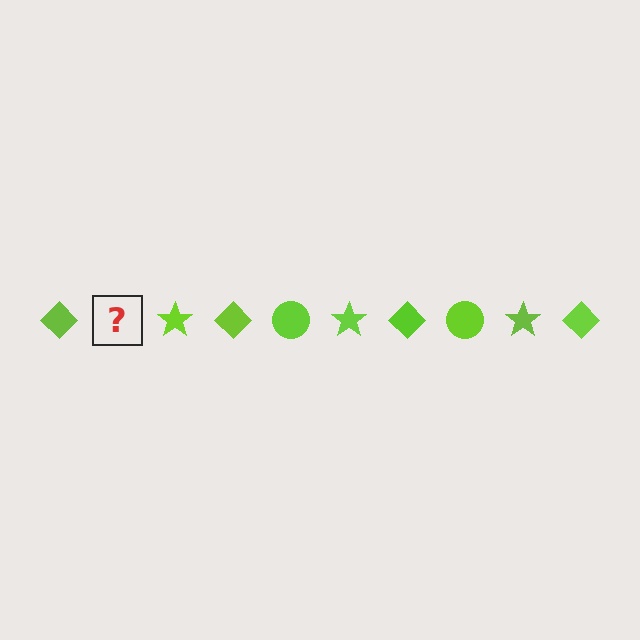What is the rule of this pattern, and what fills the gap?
The rule is that the pattern cycles through diamond, circle, star shapes in lime. The gap should be filled with a lime circle.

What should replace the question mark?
The question mark should be replaced with a lime circle.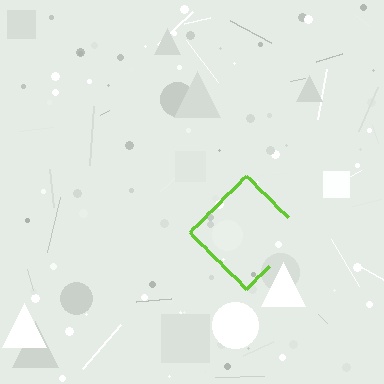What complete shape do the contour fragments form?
The contour fragments form a diamond.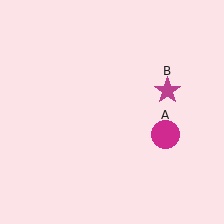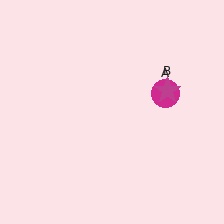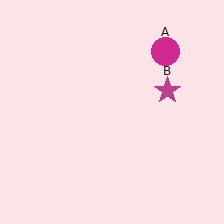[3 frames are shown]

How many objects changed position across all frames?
1 object changed position: magenta circle (object A).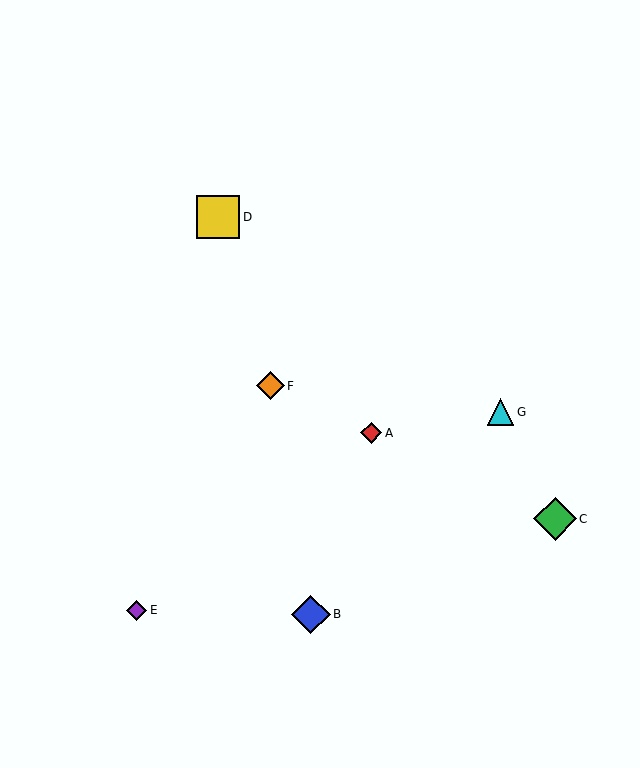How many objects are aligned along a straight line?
3 objects (A, C, F) are aligned along a straight line.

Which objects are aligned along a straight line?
Objects A, C, F are aligned along a straight line.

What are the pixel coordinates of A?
Object A is at (371, 433).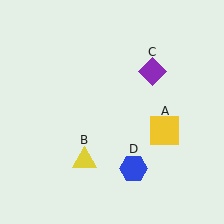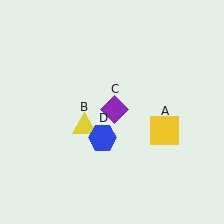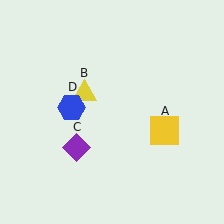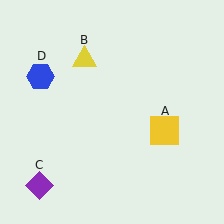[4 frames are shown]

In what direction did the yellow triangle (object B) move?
The yellow triangle (object B) moved up.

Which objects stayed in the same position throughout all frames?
Yellow square (object A) remained stationary.